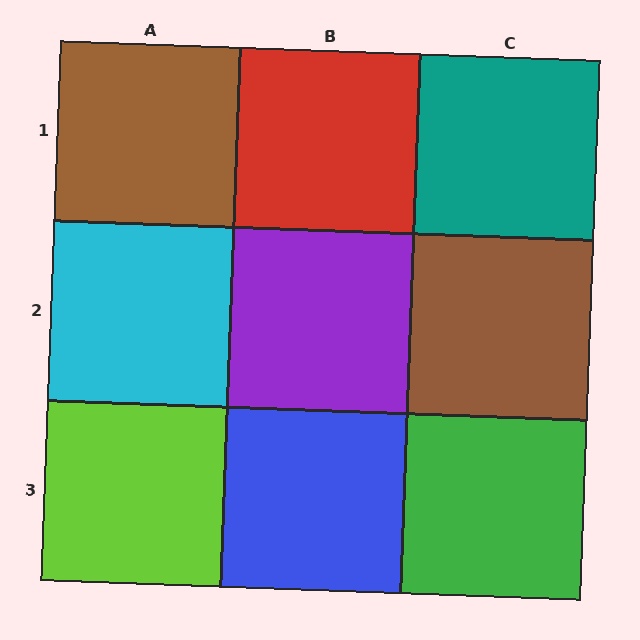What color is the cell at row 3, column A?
Lime.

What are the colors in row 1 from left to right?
Brown, red, teal.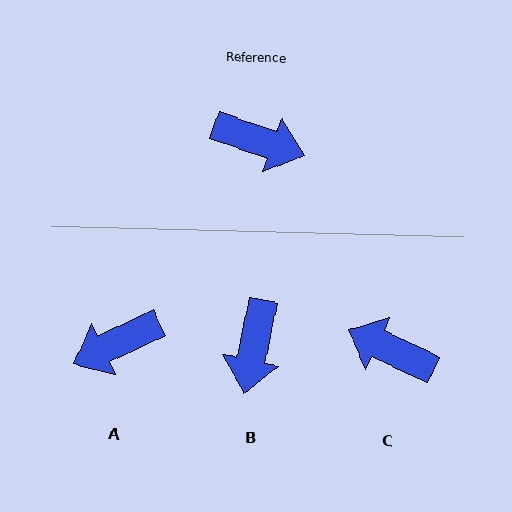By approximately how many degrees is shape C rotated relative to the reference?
Approximately 174 degrees counter-clockwise.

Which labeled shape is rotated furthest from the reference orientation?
C, about 174 degrees away.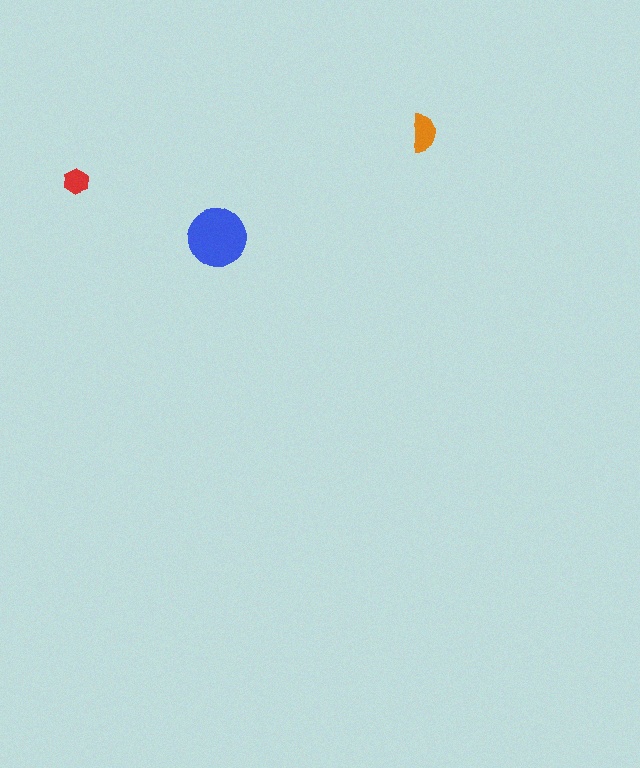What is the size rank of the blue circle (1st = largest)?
1st.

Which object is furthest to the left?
The red hexagon is leftmost.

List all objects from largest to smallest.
The blue circle, the orange semicircle, the red hexagon.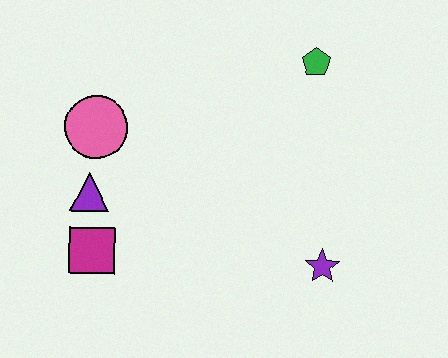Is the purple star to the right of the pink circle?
Yes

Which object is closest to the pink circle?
The purple triangle is closest to the pink circle.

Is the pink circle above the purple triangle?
Yes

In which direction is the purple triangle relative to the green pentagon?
The purple triangle is to the left of the green pentagon.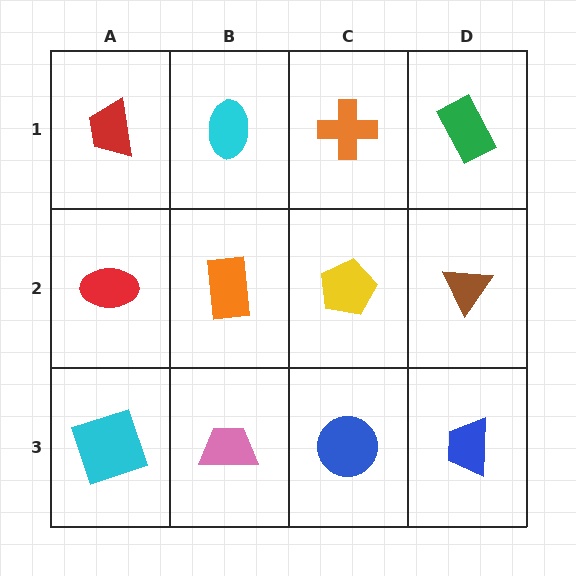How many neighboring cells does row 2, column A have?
3.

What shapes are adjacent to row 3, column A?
A red ellipse (row 2, column A), a pink trapezoid (row 3, column B).